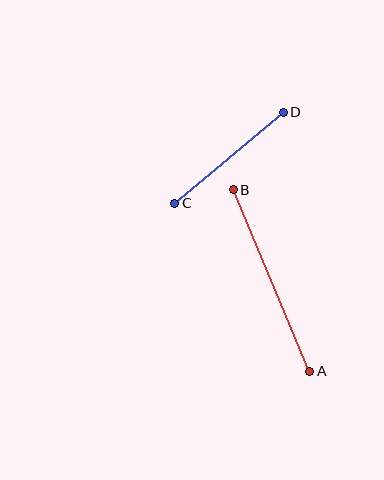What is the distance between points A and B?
The distance is approximately 197 pixels.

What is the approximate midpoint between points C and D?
The midpoint is at approximately (229, 158) pixels.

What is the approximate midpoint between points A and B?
The midpoint is at approximately (272, 280) pixels.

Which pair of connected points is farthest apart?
Points A and B are farthest apart.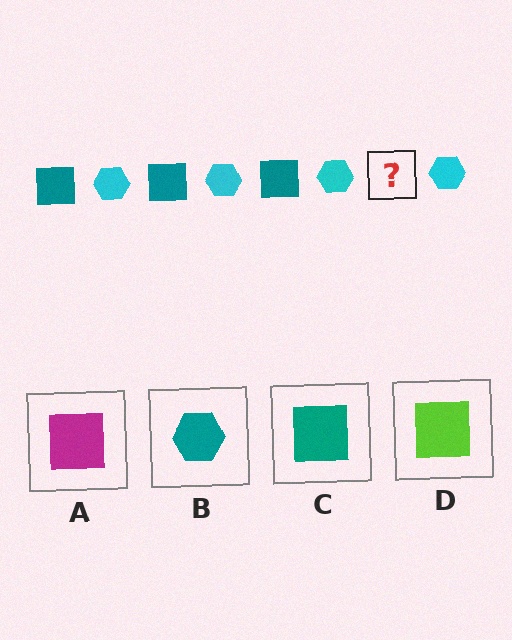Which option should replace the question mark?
Option C.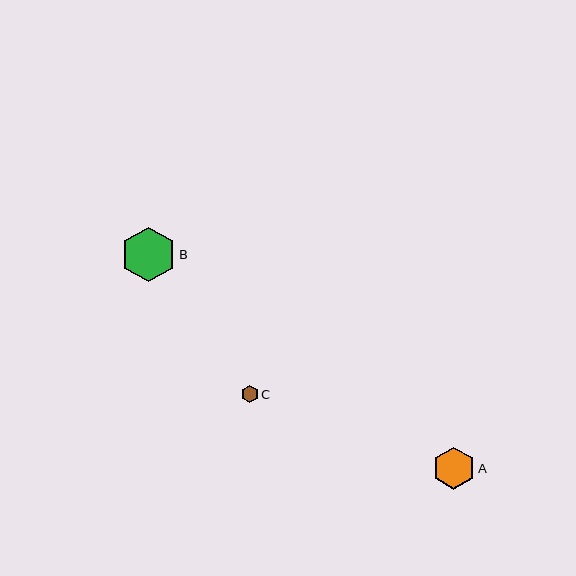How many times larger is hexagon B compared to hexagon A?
Hexagon B is approximately 1.3 times the size of hexagon A.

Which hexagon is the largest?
Hexagon B is the largest with a size of approximately 55 pixels.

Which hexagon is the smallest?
Hexagon C is the smallest with a size of approximately 17 pixels.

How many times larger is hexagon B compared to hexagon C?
Hexagon B is approximately 3.3 times the size of hexagon C.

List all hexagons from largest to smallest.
From largest to smallest: B, A, C.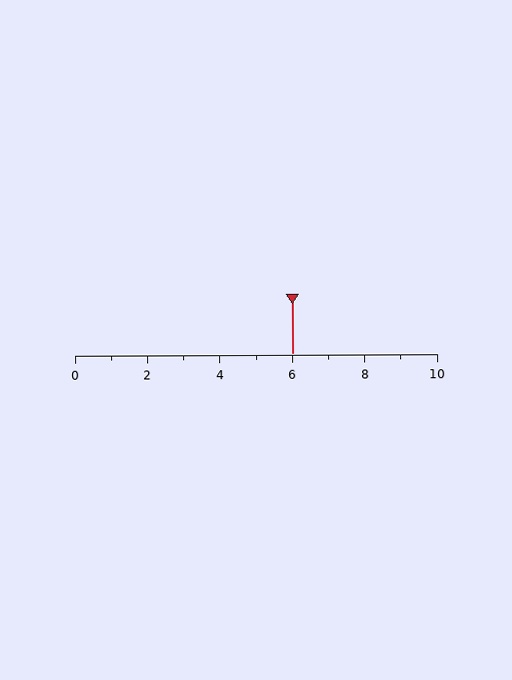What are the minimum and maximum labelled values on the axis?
The axis runs from 0 to 10.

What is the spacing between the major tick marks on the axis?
The major ticks are spaced 2 apart.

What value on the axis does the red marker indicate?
The marker indicates approximately 6.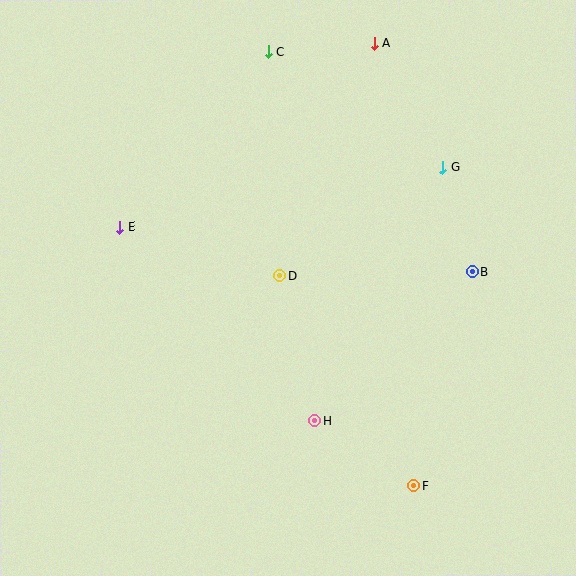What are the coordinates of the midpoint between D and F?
The midpoint between D and F is at (347, 380).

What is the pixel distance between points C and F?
The distance between C and F is 457 pixels.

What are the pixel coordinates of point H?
Point H is at (315, 421).